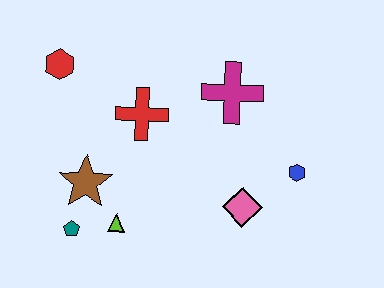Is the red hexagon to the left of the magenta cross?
Yes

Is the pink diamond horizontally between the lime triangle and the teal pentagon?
No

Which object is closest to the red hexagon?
The red cross is closest to the red hexagon.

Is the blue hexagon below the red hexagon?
Yes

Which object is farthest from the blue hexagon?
The red hexagon is farthest from the blue hexagon.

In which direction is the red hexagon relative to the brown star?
The red hexagon is above the brown star.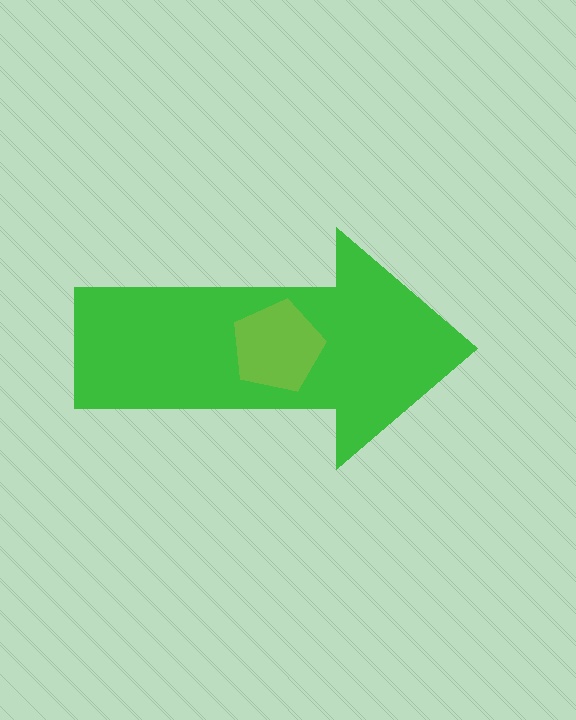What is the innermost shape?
The lime pentagon.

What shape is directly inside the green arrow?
The lime pentagon.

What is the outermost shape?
The green arrow.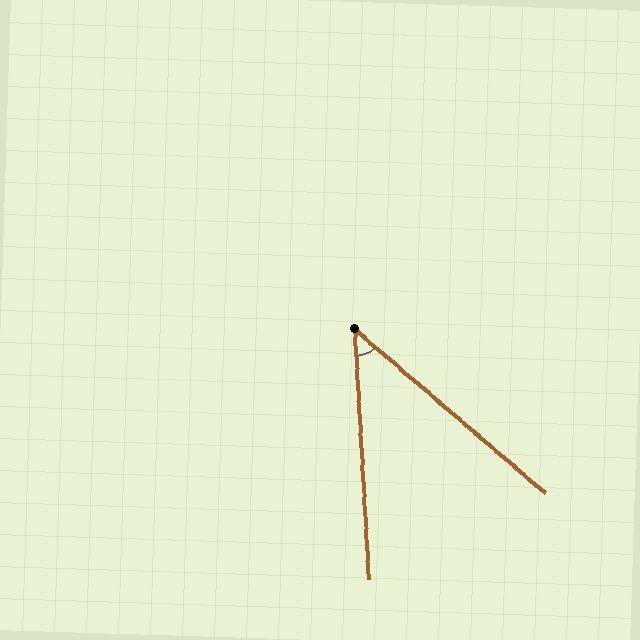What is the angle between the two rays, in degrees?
Approximately 46 degrees.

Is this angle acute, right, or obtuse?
It is acute.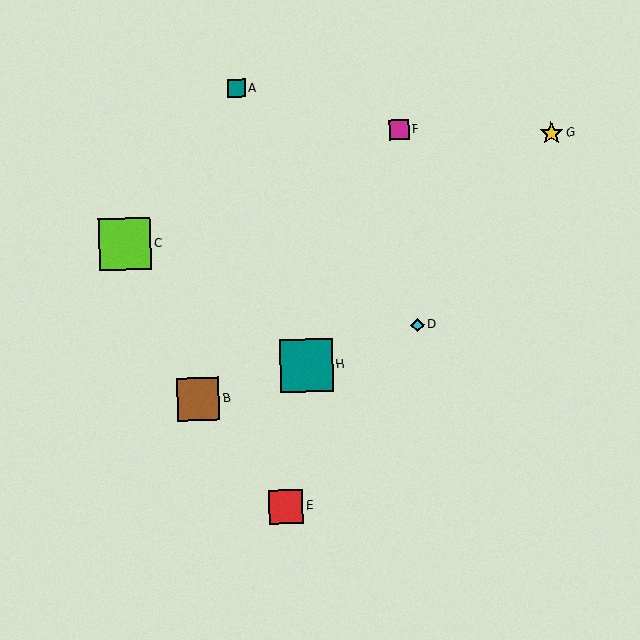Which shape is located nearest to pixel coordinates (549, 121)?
The yellow star (labeled G) at (551, 134) is nearest to that location.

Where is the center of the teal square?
The center of the teal square is at (306, 365).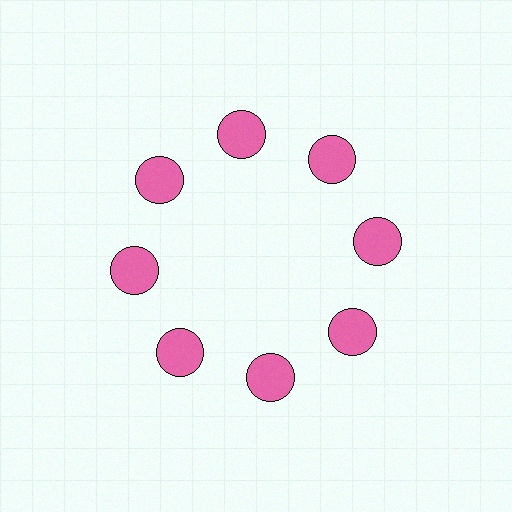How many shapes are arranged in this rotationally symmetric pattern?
There are 8 shapes, arranged in 8 groups of 1.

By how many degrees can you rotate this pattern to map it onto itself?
The pattern maps onto itself every 45 degrees of rotation.